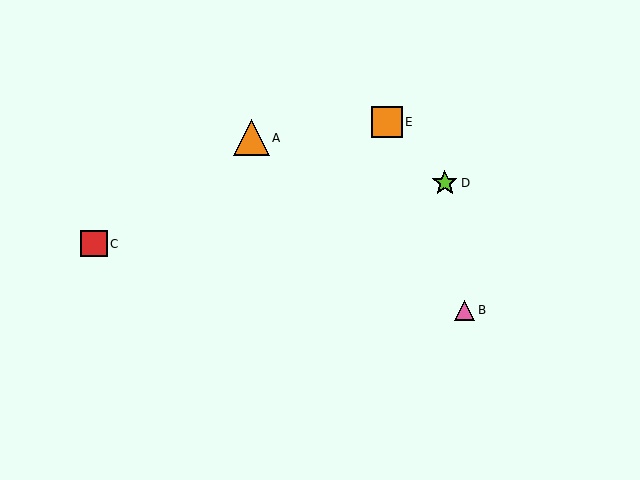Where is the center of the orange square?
The center of the orange square is at (387, 122).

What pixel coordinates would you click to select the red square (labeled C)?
Click at (94, 244) to select the red square C.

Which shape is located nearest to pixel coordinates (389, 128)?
The orange square (labeled E) at (387, 122) is nearest to that location.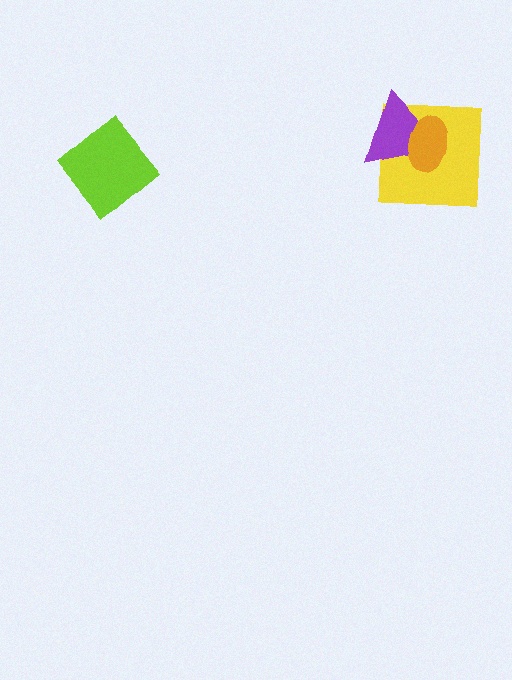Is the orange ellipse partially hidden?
No, no other shape covers it.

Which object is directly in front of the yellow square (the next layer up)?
The purple triangle is directly in front of the yellow square.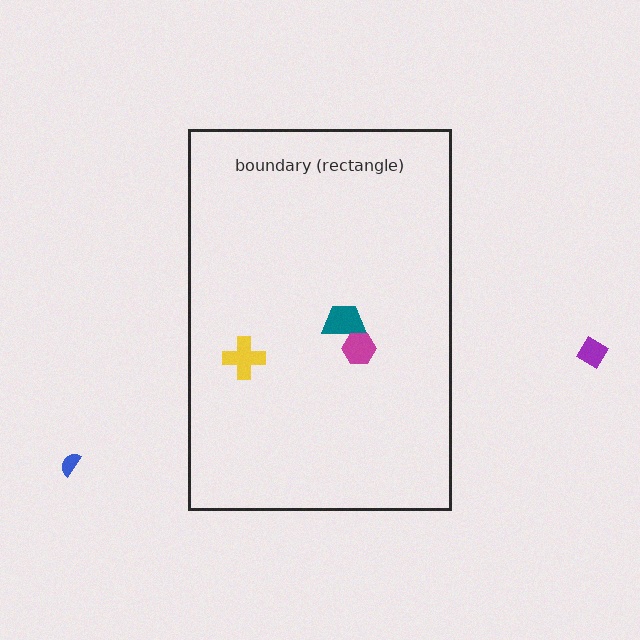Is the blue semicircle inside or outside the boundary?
Outside.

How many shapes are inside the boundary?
3 inside, 2 outside.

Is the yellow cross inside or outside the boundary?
Inside.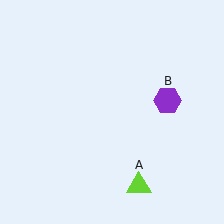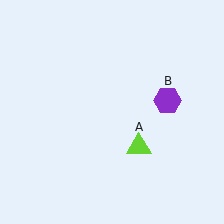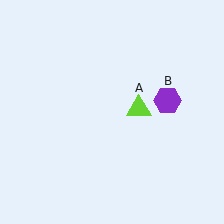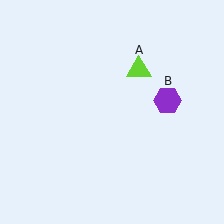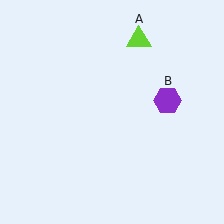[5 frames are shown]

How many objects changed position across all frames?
1 object changed position: lime triangle (object A).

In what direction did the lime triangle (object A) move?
The lime triangle (object A) moved up.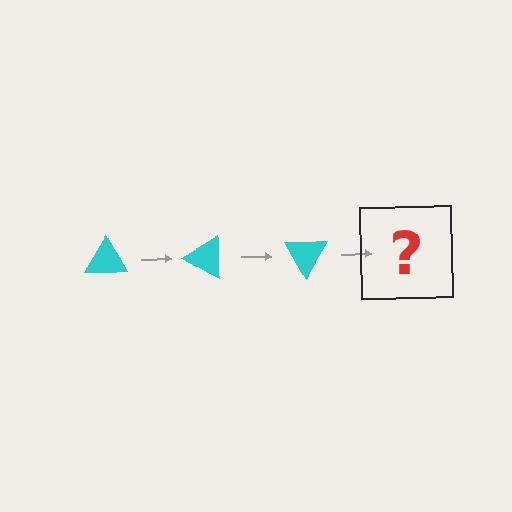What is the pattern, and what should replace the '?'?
The pattern is that the triangle rotates 30 degrees each step. The '?' should be a cyan triangle rotated 90 degrees.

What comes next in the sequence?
The next element should be a cyan triangle rotated 90 degrees.